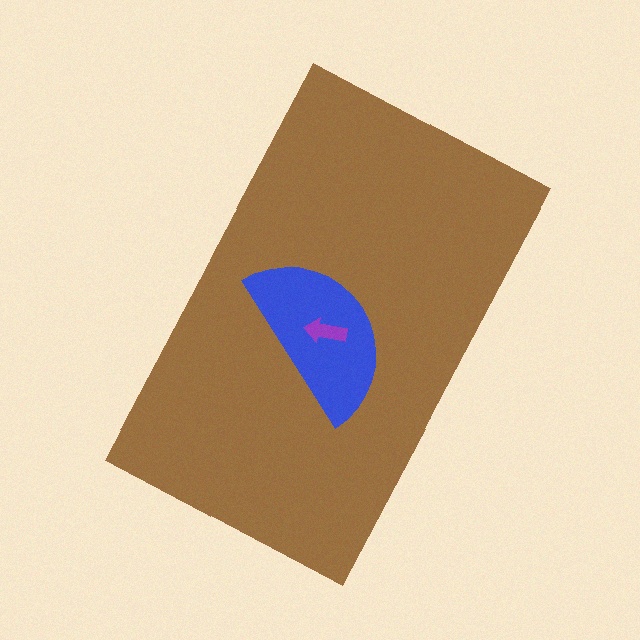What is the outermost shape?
The brown rectangle.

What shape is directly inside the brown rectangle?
The blue semicircle.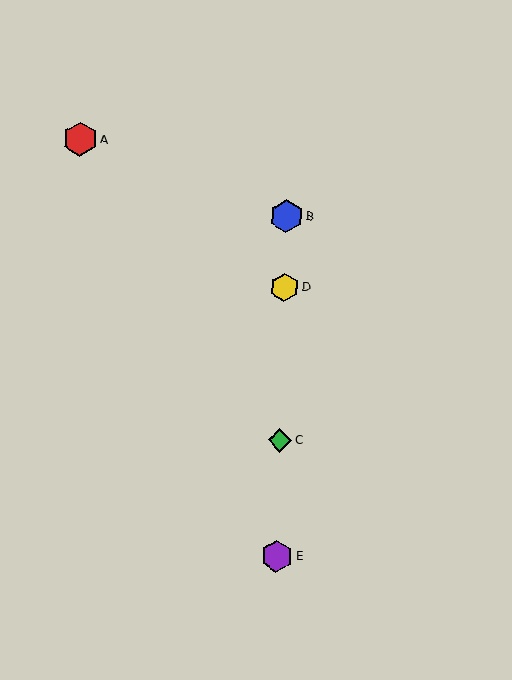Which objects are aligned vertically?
Objects B, C, D, E are aligned vertically.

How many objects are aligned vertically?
4 objects (B, C, D, E) are aligned vertically.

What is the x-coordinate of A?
Object A is at x≈80.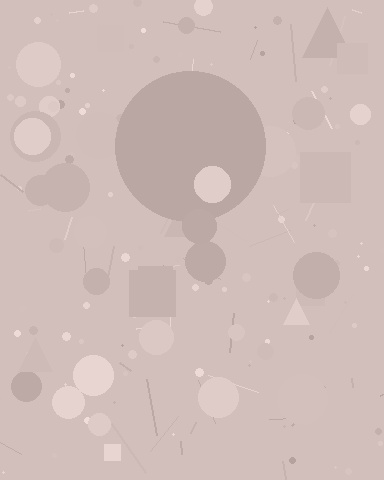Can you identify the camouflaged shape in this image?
The camouflaged shape is a circle.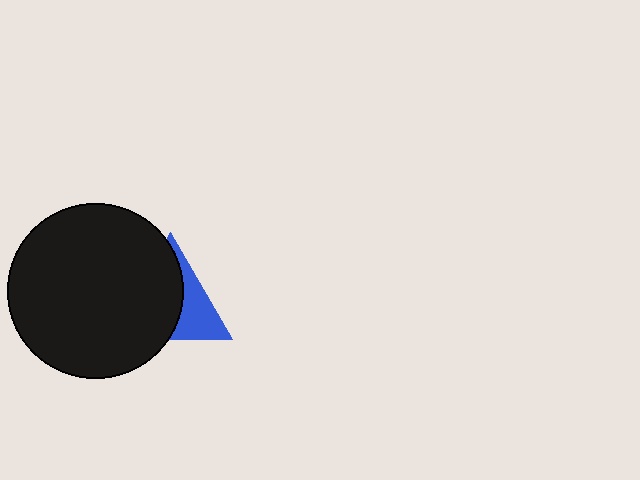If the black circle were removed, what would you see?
You would see the complete blue triangle.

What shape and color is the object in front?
The object in front is a black circle.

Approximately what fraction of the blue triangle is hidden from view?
Roughly 62% of the blue triangle is hidden behind the black circle.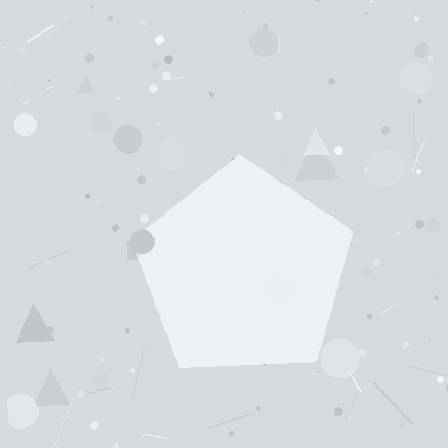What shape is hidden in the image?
A pentagon is hidden in the image.